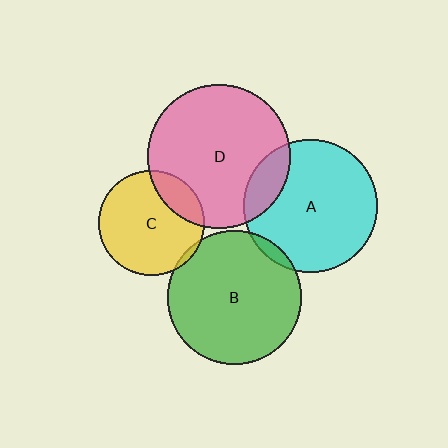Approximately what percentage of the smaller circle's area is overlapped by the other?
Approximately 15%.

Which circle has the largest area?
Circle D (pink).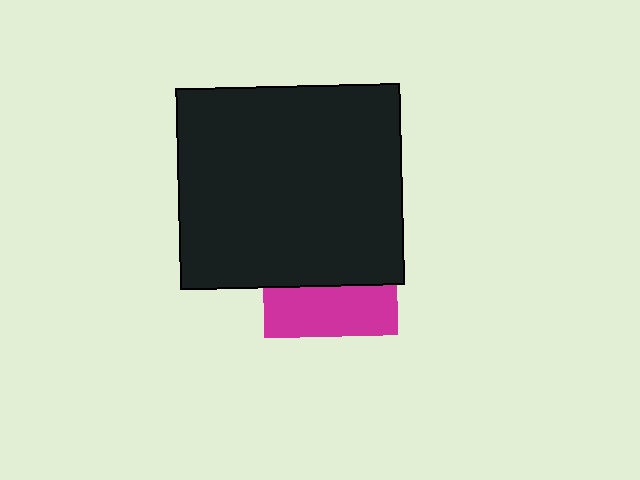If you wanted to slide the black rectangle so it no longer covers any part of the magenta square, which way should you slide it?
Slide it up — that is the most direct way to separate the two shapes.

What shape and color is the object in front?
The object in front is a black rectangle.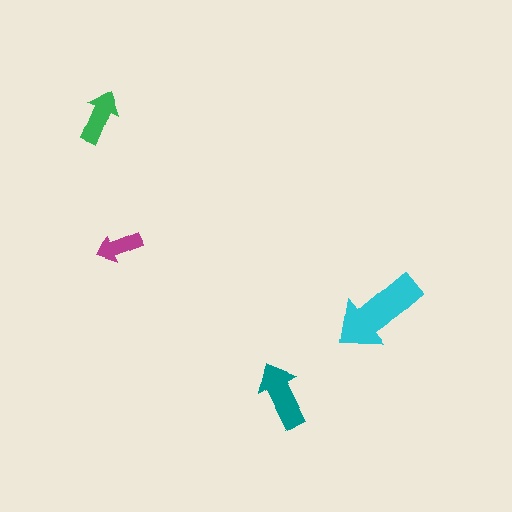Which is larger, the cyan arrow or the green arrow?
The cyan one.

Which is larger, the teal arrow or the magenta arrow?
The teal one.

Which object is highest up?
The green arrow is topmost.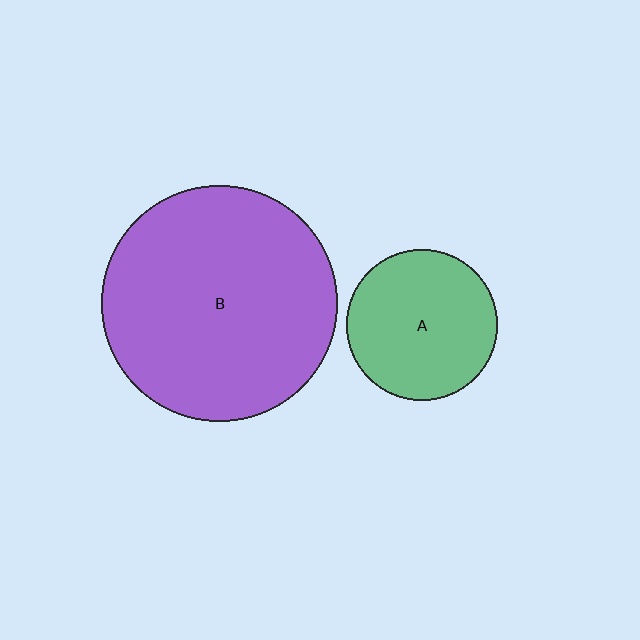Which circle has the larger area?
Circle B (purple).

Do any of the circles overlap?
No, none of the circles overlap.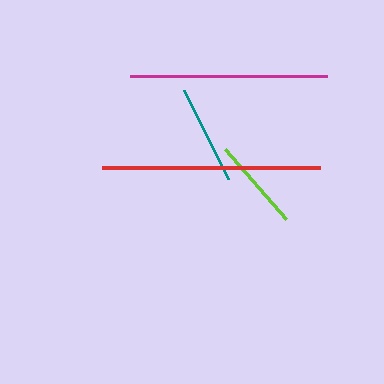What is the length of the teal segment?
The teal segment is approximately 98 pixels long.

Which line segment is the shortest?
The lime line is the shortest at approximately 93 pixels.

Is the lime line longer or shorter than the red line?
The red line is longer than the lime line.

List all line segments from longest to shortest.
From longest to shortest: red, magenta, teal, lime.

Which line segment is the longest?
The red line is the longest at approximately 218 pixels.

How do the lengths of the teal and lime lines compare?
The teal and lime lines are approximately the same length.